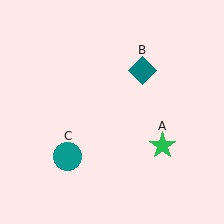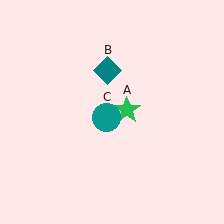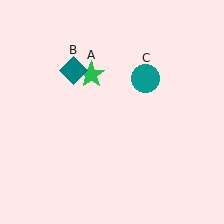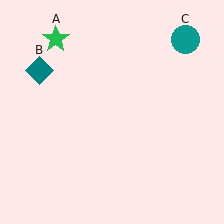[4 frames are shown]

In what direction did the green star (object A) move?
The green star (object A) moved up and to the left.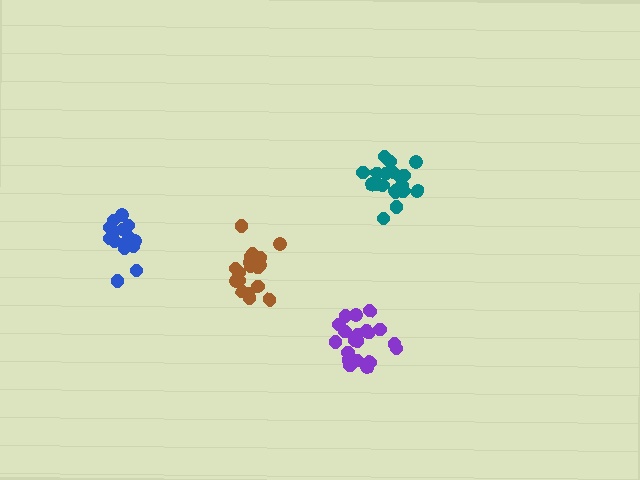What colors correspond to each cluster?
The clusters are colored: teal, purple, brown, blue.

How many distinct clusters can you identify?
There are 4 distinct clusters.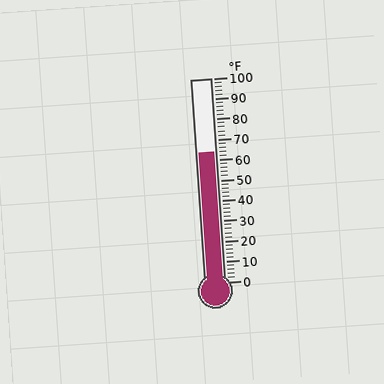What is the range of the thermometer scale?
The thermometer scale ranges from 0°F to 100°F.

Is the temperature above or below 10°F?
The temperature is above 10°F.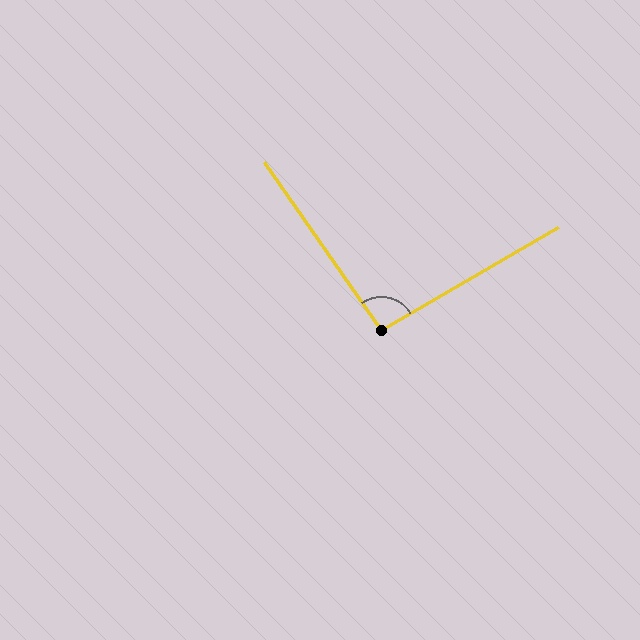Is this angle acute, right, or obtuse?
It is approximately a right angle.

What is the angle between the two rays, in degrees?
Approximately 95 degrees.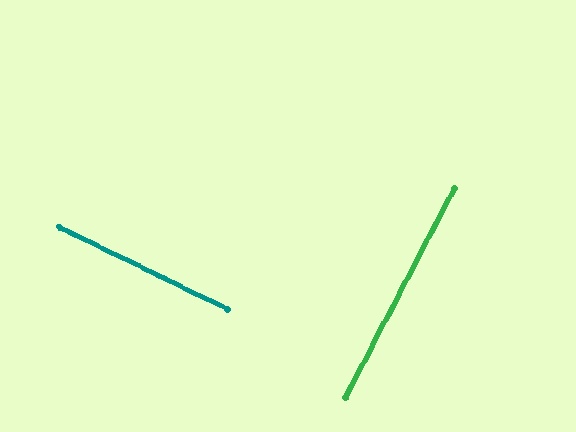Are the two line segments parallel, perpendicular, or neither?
Perpendicular — they meet at approximately 89°.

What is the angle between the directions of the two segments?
Approximately 89 degrees.